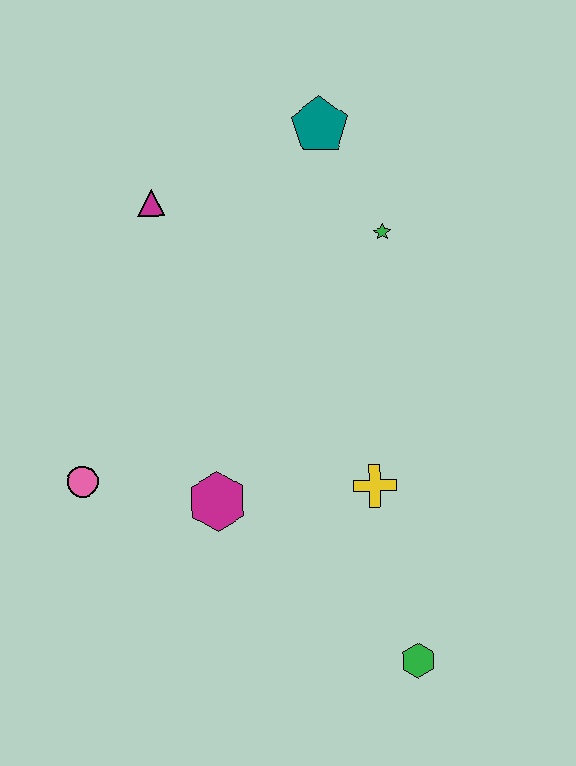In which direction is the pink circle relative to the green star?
The pink circle is to the left of the green star.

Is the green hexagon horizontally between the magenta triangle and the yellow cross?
No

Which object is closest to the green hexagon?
The yellow cross is closest to the green hexagon.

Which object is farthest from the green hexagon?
The teal pentagon is farthest from the green hexagon.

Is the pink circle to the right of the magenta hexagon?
No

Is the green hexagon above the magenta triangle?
No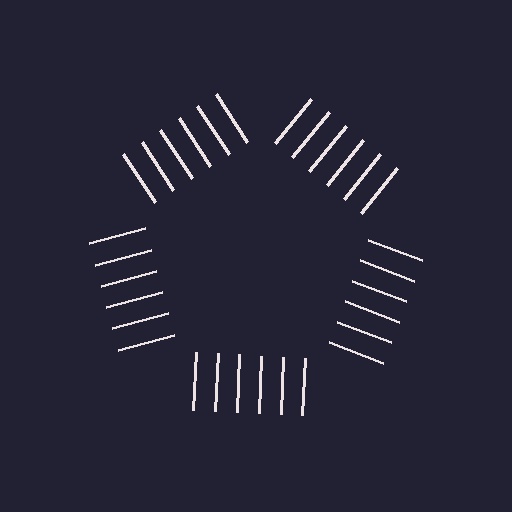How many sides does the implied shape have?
5 sides — the line-ends trace a pentagon.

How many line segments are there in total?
30 — 6 along each of the 5 edges.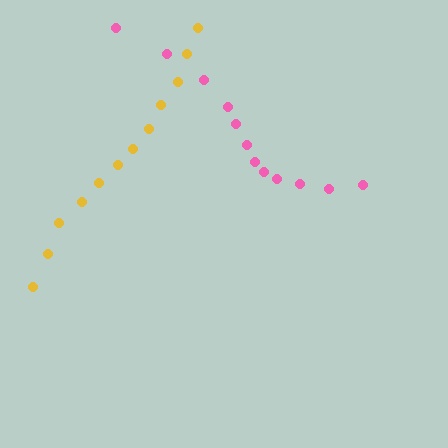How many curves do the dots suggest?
There are 2 distinct paths.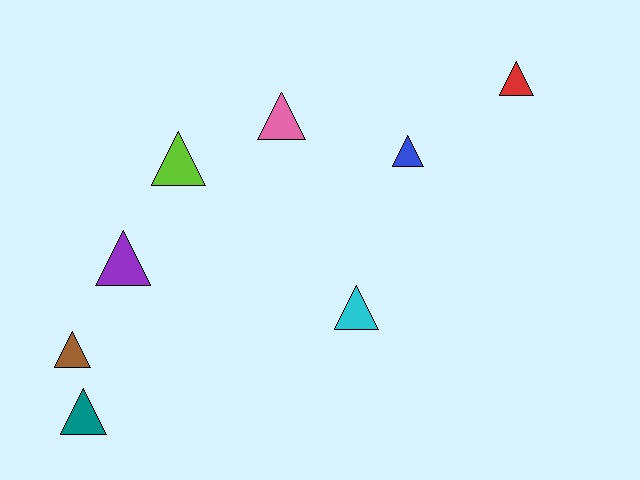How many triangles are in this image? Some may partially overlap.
There are 8 triangles.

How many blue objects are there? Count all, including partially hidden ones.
There is 1 blue object.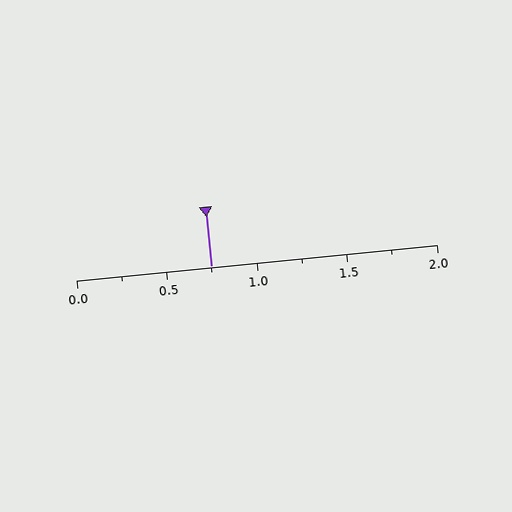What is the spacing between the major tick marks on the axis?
The major ticks are spaced 0.5 apart.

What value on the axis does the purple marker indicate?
The marker indicates approximately 0.75.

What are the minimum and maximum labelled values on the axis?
The axis runs from 0.0 to 2.0.